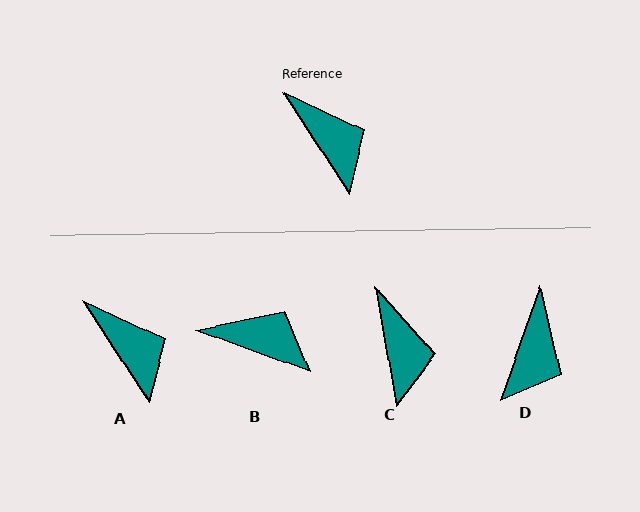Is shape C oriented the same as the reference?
No, it is off by about 23 degrees.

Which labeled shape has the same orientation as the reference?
A.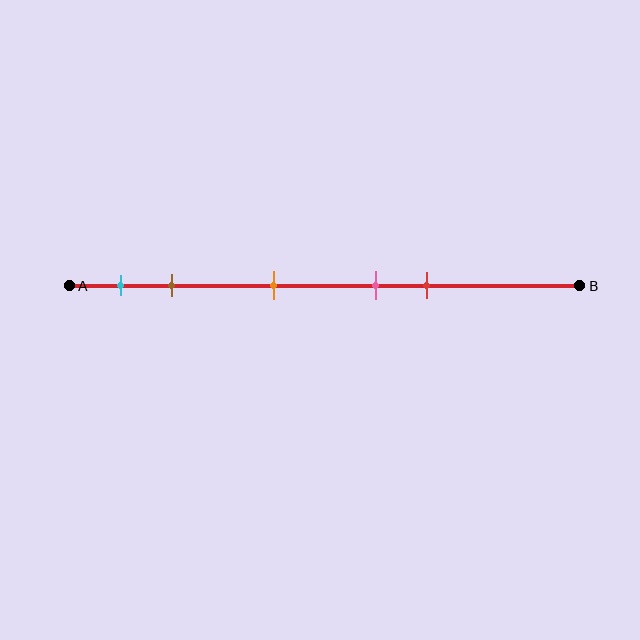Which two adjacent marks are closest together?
The pink and red marks are the closest adjacent pair.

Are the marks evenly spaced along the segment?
No, the marks are not evenly spaced.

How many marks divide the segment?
There are 5 marks dividing the segment.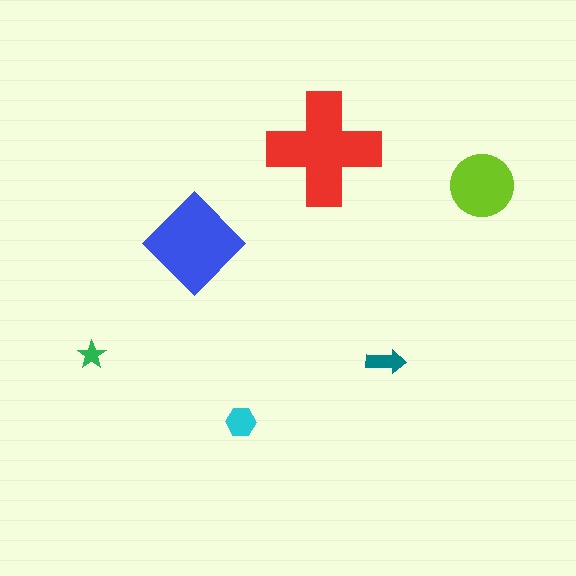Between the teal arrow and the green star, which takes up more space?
The teal arrow.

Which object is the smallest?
The green star.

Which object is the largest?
The red cross.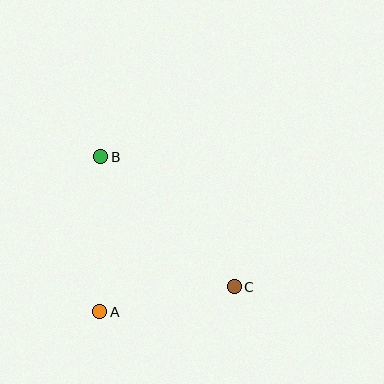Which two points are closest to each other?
Points A and C are closest to each other.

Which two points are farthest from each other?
Points B and C are farthest from each other.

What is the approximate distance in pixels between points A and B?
The distance between A and B is approximately 155 pixels.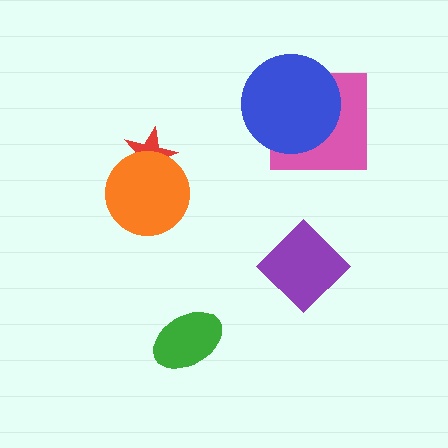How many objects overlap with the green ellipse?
0 objects overlap with the green ellipse.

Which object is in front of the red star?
The orange circle is in front of the red star.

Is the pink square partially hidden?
Yes, it is partially covered by another shape.